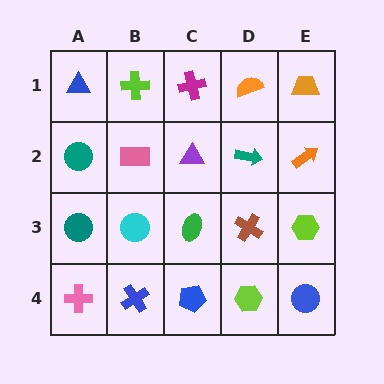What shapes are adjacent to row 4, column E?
A lime hexagon (row 3, column E), a lime hexagon (row 4, column D).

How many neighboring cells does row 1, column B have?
3.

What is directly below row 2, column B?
A cyan circle.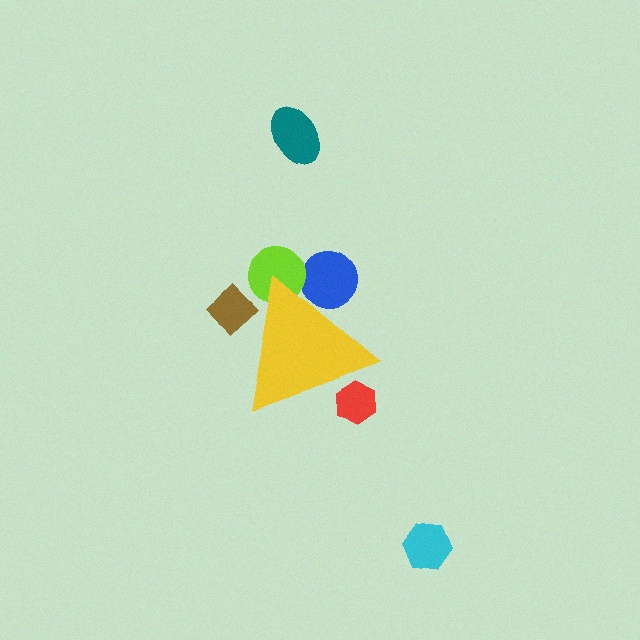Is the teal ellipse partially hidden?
No, the teal ellipse is fully visible.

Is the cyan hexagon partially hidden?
No, the cyan hexagon is fully visible.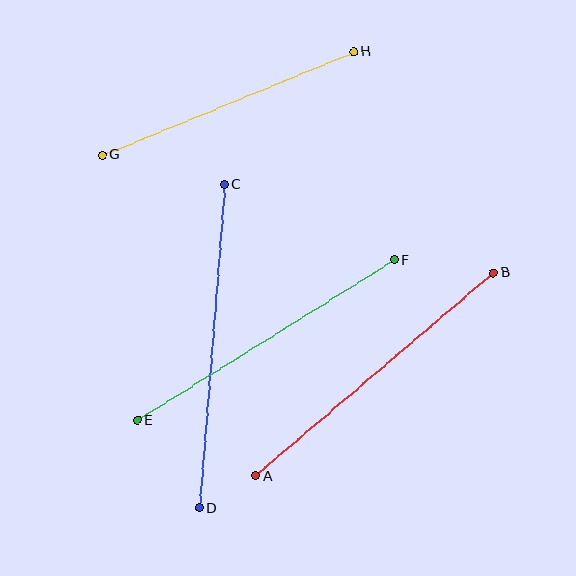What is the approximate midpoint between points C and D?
The midpoint is at approximately (212, 346) pixels.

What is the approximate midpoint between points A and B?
The midpoint is at approximately (375, 374) pixels.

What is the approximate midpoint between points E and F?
The midpoint is at approximately (266, 340) pixels.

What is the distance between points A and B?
The distance is approximately 313 pixels.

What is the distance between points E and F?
The distance is approximately 303 pixels.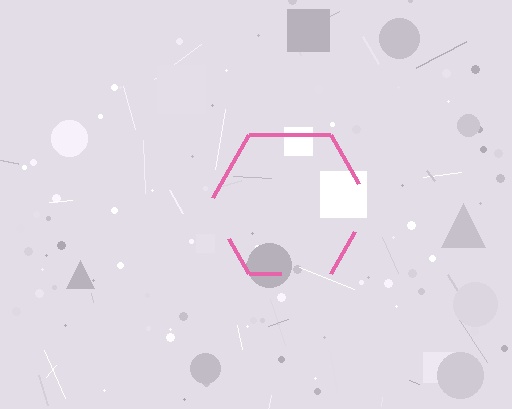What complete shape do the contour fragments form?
The contour fragments form a hexagon.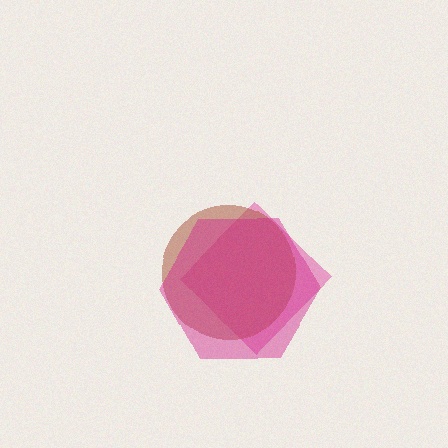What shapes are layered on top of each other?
The layered shapes are: a pink diamond, a brown circle, a magenta hexagon.